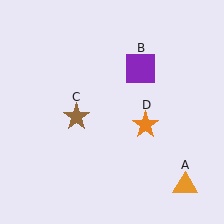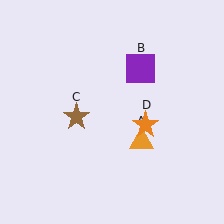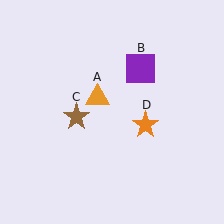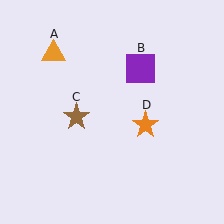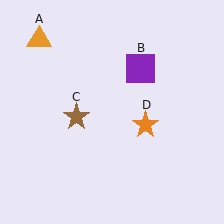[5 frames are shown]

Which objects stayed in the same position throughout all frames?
Purple square (object B) and brown star (object C) and orange star (object D) remained stationary.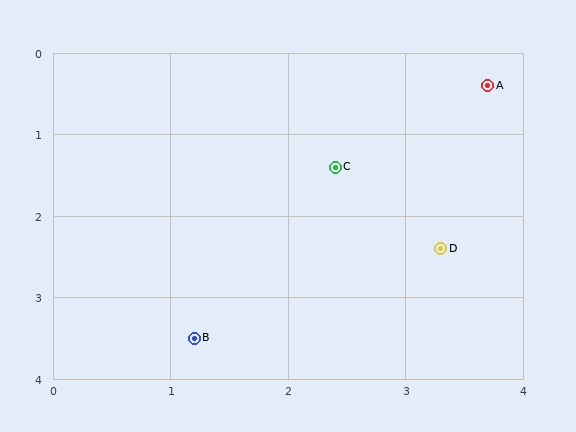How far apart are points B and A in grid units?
Points B and A are about 4.0 grid units apart.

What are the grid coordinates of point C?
Point C is at approximately (2.4, 1.4).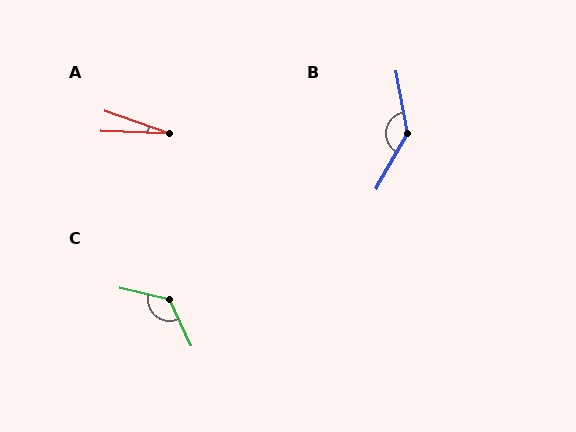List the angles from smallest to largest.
A (17°), C (128°), B (140°).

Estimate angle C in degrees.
Approximately 128 degrees.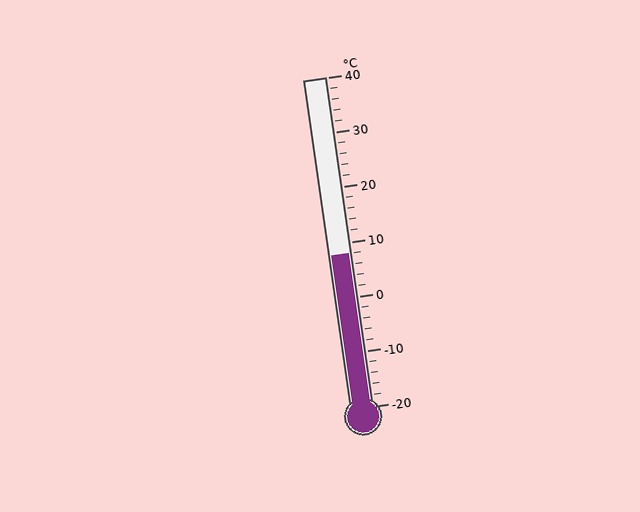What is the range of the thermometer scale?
The thermometer scale ranges from -20°C to 40°C.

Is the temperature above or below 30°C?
The temperature is below 30°C.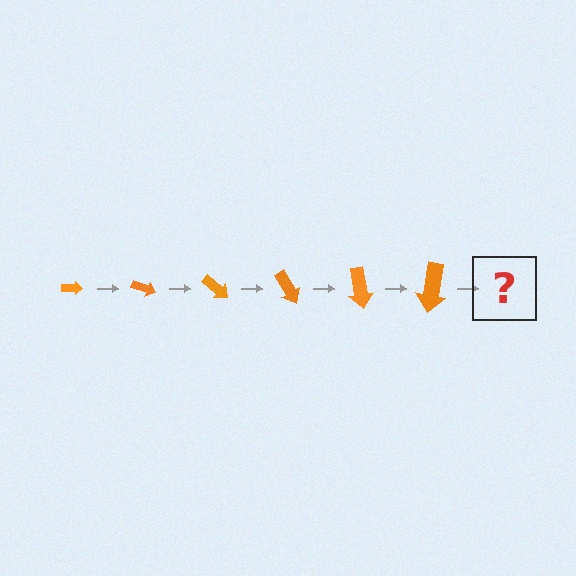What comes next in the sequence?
The next element should be an arrow, larger than the previous one and rotated 120 degrees from the start.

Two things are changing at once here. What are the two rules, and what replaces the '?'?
The two rules are that the arrow grows larger each step and it rotates 20 degrees each step. The '?' should be an arrow, larger than the previous one and rotated 120 degrees from the start.